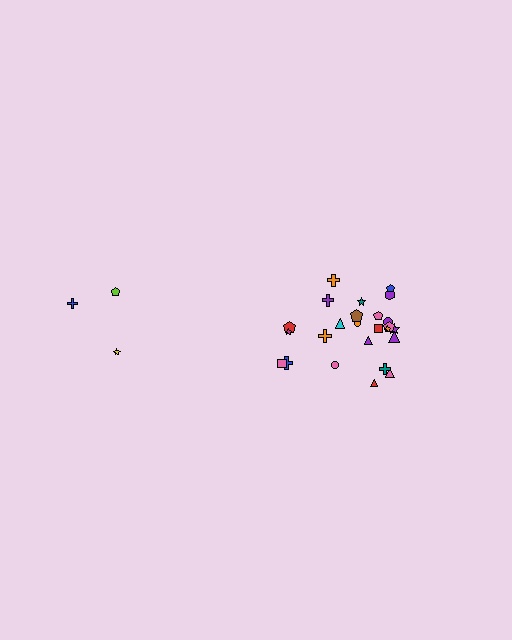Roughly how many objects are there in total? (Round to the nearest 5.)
Roughly 30 objects in total.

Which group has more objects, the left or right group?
The right group.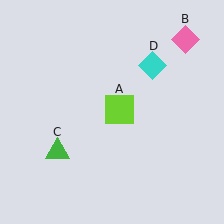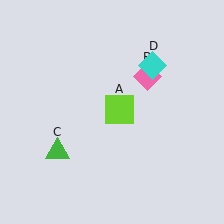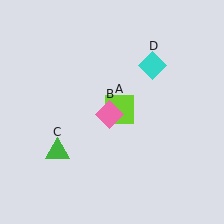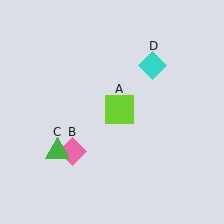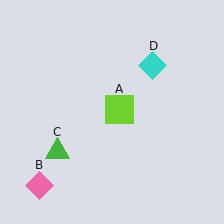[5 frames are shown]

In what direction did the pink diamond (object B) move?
The pink diamond (object B) moved down and to the left.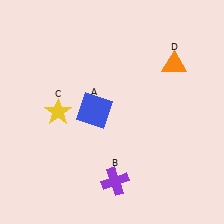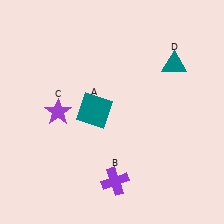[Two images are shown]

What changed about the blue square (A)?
In Image 1, A is blue. In Image 2, it changed to teal.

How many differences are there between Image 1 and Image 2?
There are 3 differences between the two images.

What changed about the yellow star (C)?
In Image 1, C is yellow. In Image 2, it changed to purple.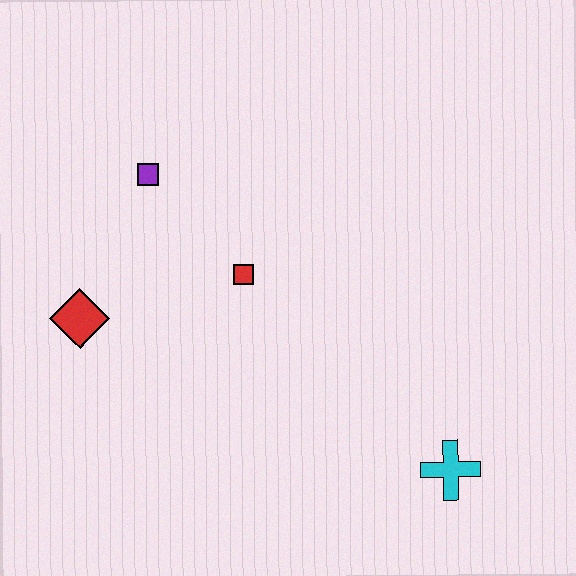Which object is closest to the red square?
The purple square is closest to the red square.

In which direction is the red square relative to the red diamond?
The red square is to the right of the red diamond.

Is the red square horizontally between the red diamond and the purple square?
No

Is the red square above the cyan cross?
Yes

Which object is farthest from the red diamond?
The cyan cross is farthest from the red diamond.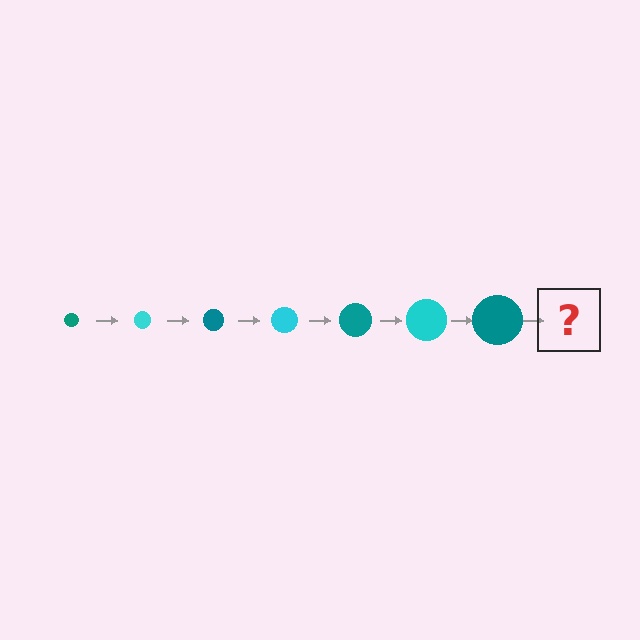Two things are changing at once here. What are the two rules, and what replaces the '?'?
The two rules are that the circle grows larger each step and the color cycles through teal and cyan. The '?' should be a cyan circle, larger than the previous one.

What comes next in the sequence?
The next element should be a cyan circle, larger than the previous one.